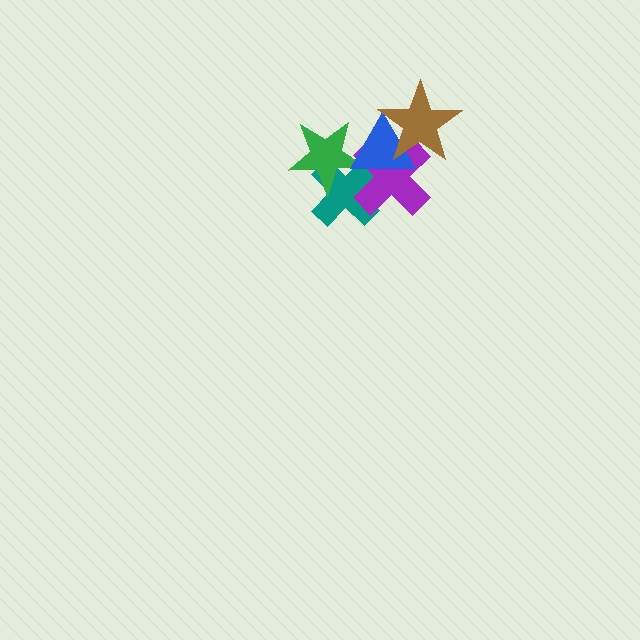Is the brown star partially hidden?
No, no other shape covers it.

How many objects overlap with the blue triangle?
4 objects overlap with the blue triangle.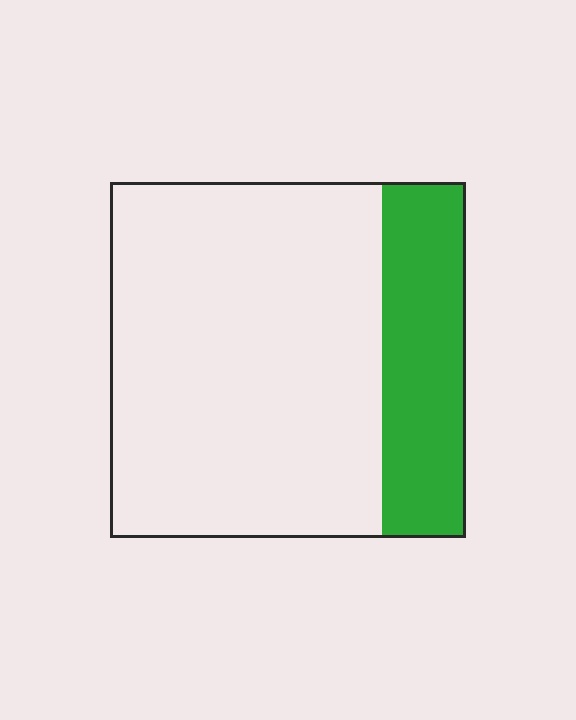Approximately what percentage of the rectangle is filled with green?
Approximately 25%.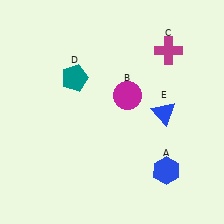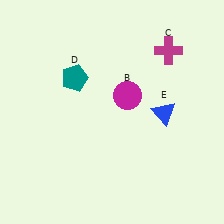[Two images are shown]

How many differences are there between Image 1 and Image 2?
There is 1 difference between the two images.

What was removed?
The blue hexagon (A) was removed in Image 2.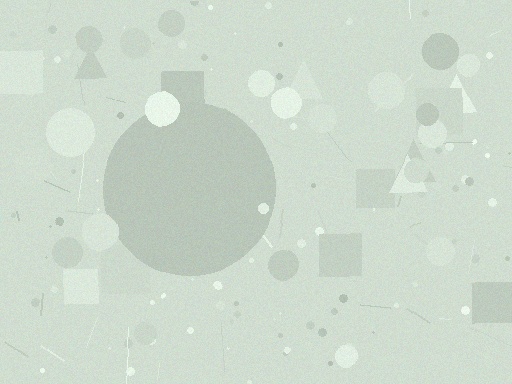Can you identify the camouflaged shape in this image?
The camouflaged shape is a circle.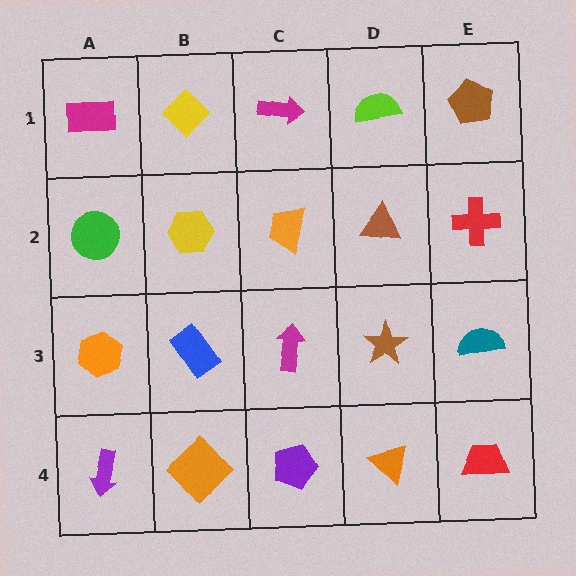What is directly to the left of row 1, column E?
A lime semicircle.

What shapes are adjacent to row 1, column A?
A green circle (row 2, column A), a yellow diamond (row 1, column B).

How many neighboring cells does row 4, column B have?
3.